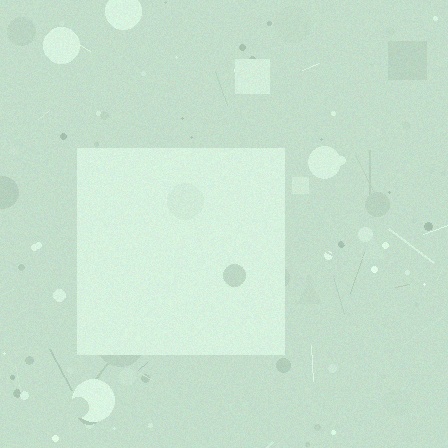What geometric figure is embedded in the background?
A square is embedded in the background.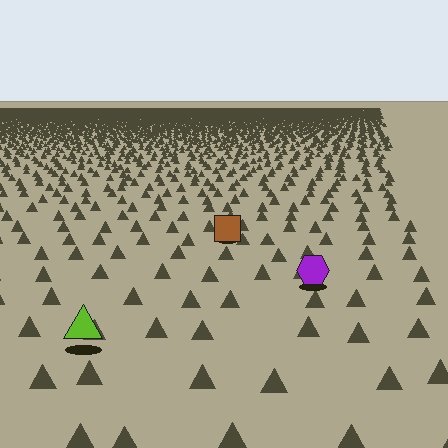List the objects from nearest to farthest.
From nearest to farthest: the lime triangle, the purple hexagon, the brown square.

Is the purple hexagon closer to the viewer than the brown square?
Yes. The purple hexagon is closer — you can tell from the texture gradient: the ground texture is coarser near it.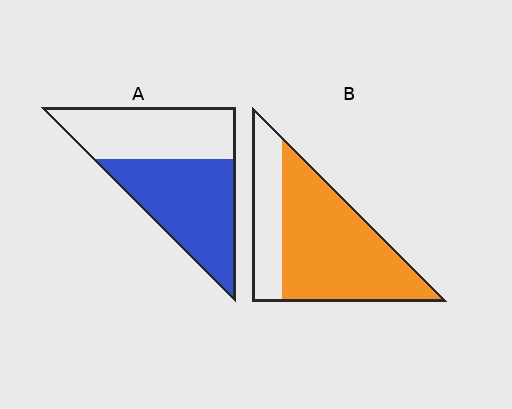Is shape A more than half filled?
Roughly half.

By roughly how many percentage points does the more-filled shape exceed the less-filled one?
By roughly 20 percentage points (B over A).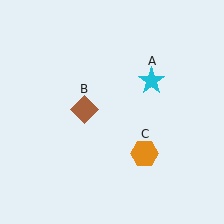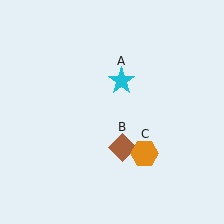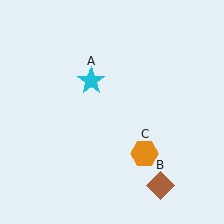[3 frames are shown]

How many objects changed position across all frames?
2 objects changed position: cyan star (object A), brown diamond (object B).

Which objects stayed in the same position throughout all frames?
Orange hexagon (object C) remained stationary.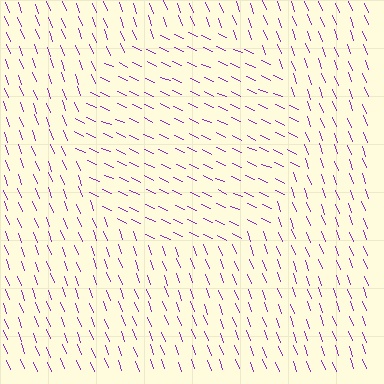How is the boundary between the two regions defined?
The boundary is defined purely by a change in line orientation (approximately 45 degrees difference). All lines are the same color and thickness.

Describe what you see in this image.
The image is filled with small purple line segments. A circle region in the image has lines oriented differently from the surrounding lines, creating a visible texture boundary.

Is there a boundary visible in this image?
Yes, there is a texture boundary formed by a change in line orientation.